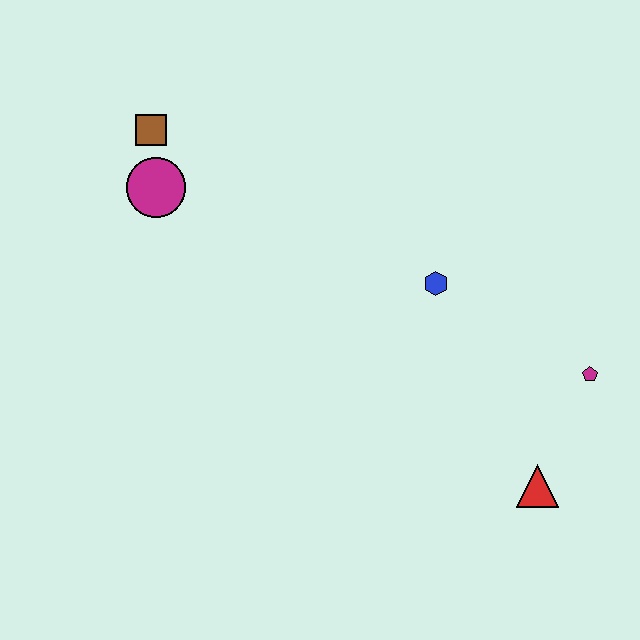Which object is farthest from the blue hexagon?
The brown square is farthest from the blue hexagon.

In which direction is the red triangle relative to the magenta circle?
The red triangle is to the right of the magenta circle.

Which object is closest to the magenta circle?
The brown square is closest to the magenta circle.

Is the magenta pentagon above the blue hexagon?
No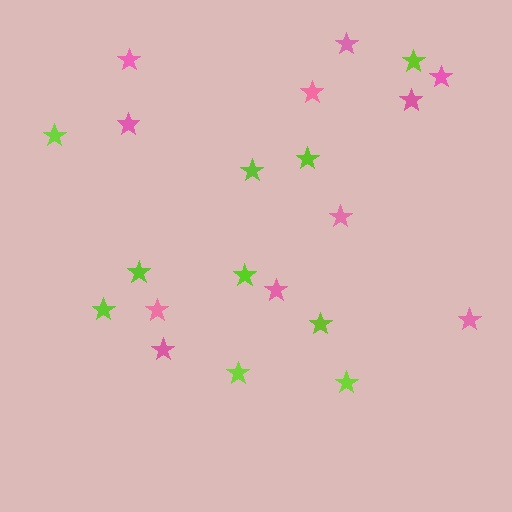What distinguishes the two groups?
There are 2 groups: one group of lime stars (10) and one group of pink stars (11).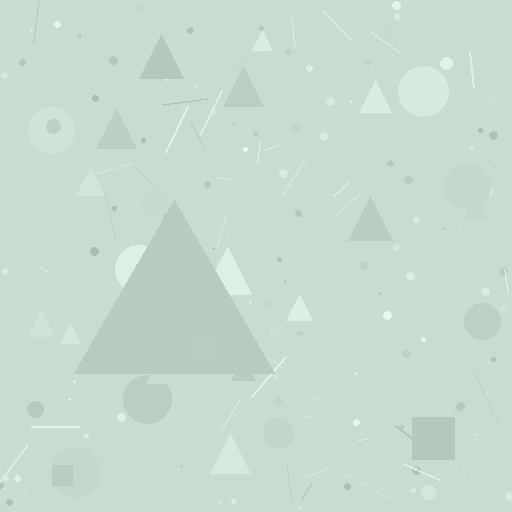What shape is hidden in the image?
A triangle is hidden in the image.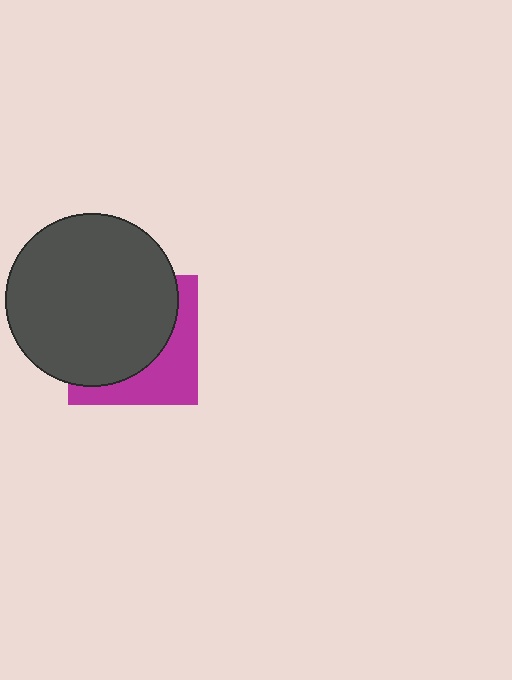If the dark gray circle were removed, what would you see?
You would see the complete magenta square.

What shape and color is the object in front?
The object in front is a dark gray circle.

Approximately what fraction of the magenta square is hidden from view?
Roughly 64% of the magenta square is hidden behind the dark gray circle.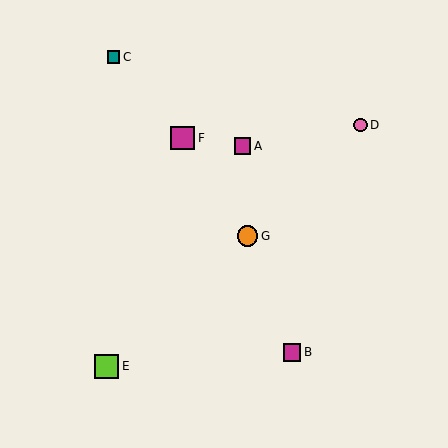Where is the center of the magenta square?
The center of the magenta square is at (292, 352).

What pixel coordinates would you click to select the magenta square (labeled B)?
Click at (292, 352) to select the magenta square B.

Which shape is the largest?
The lime square (labeled E) is the largest.